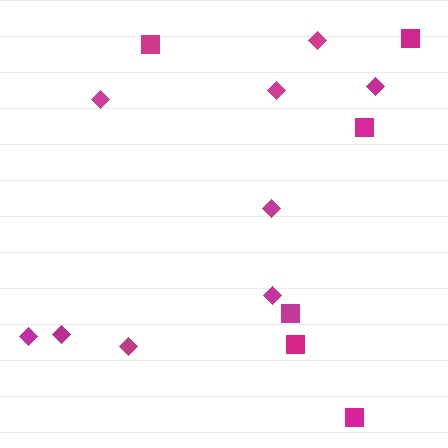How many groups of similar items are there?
There are 2 groups: one group of diamonds (9) and one group of squares (6).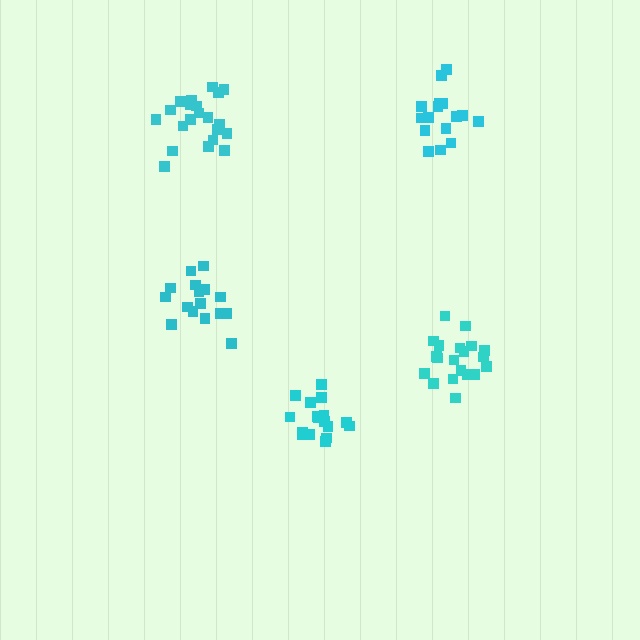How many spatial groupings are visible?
There are 5 spatial groupings.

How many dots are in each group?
Group 1: 17 dots, Group 2: 16 dots, Group 3: 20 dots, Group 4: 21 dots, Group 5: 16 dots (90 total).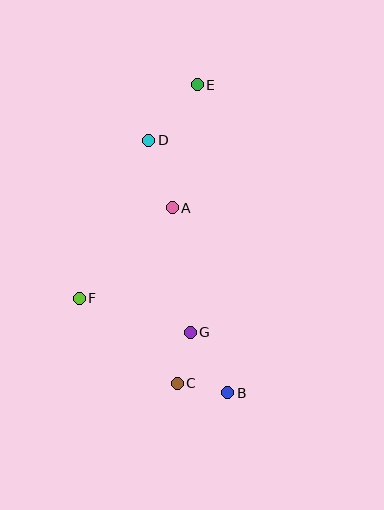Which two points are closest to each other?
Points B and C are closest to each other.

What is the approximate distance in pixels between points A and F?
The distance between A and F is approximately 130 pixels.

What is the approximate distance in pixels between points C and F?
The distance between C and F is approximately 130 pixels.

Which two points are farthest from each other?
Points B and E are farthest from each other.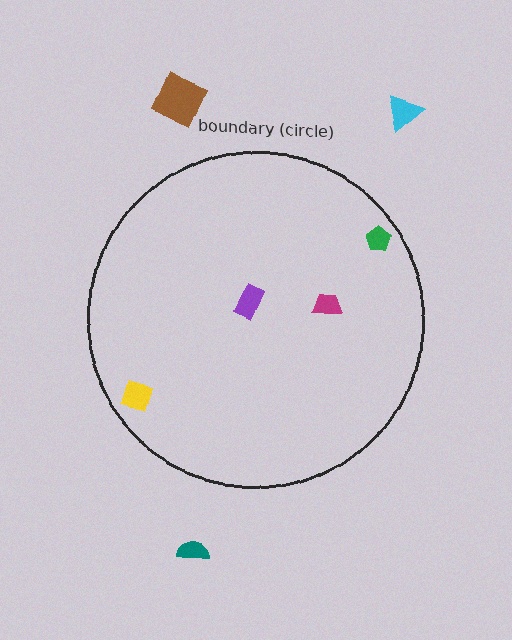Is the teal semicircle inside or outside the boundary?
Outside.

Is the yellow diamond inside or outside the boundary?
Inside.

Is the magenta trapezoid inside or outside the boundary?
Inside.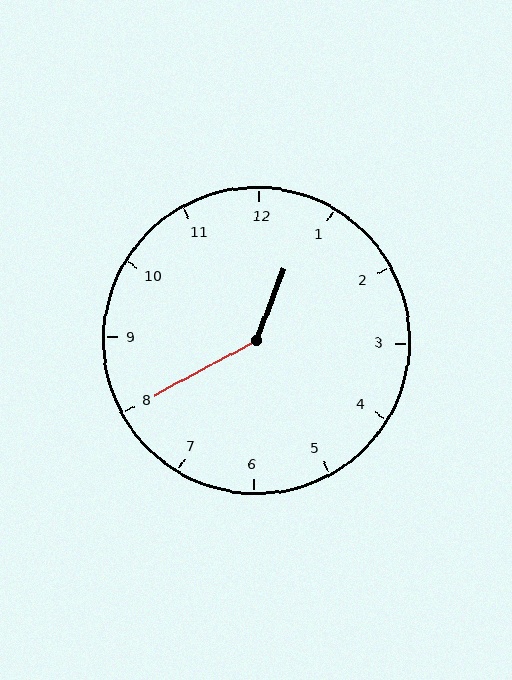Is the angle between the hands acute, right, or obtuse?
It is obtuse.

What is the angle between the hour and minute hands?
Approximately 140 degrees.